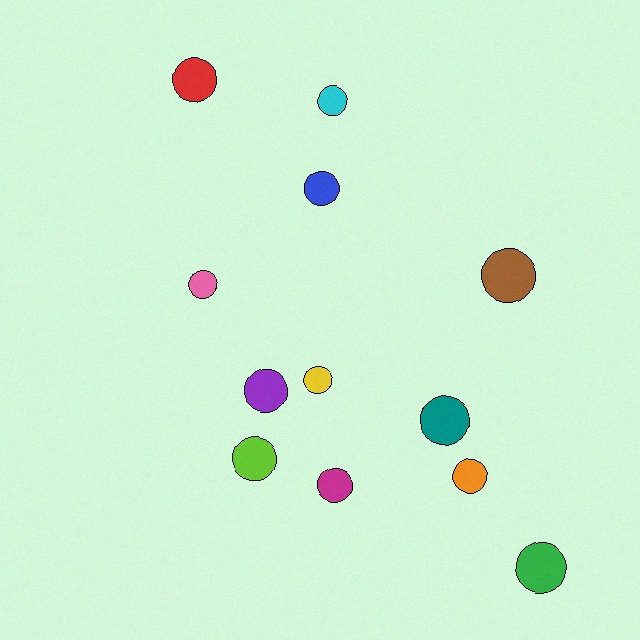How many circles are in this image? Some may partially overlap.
There are 12 circles.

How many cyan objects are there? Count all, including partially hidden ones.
There is 1 cyan object.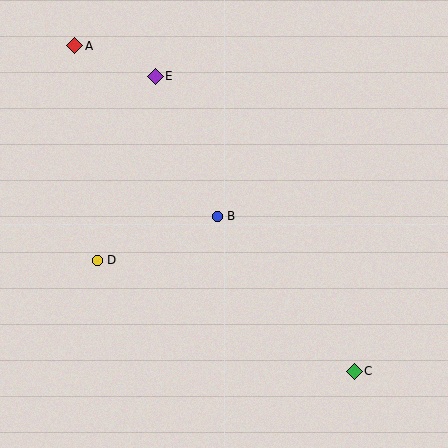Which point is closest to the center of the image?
Point B at (217, 216) is closest to the center.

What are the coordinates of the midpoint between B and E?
The midpoint between B and E is at (186, 146).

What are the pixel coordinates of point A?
Point A is at (75, 46).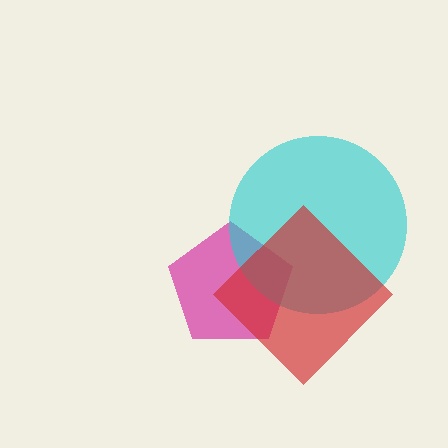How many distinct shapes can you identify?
There are 3 distinct shapes: a magenta pentagon, a cyan circle, a red diamond.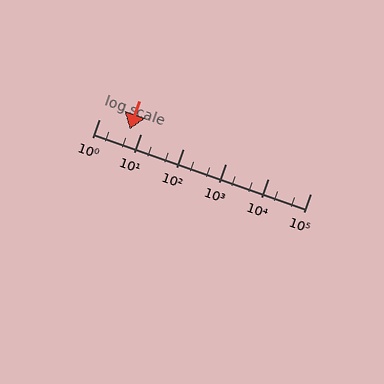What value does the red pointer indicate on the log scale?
The pointer indicates approximately 5.4.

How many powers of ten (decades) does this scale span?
The scale spans 5 decades, from 1 to 100000.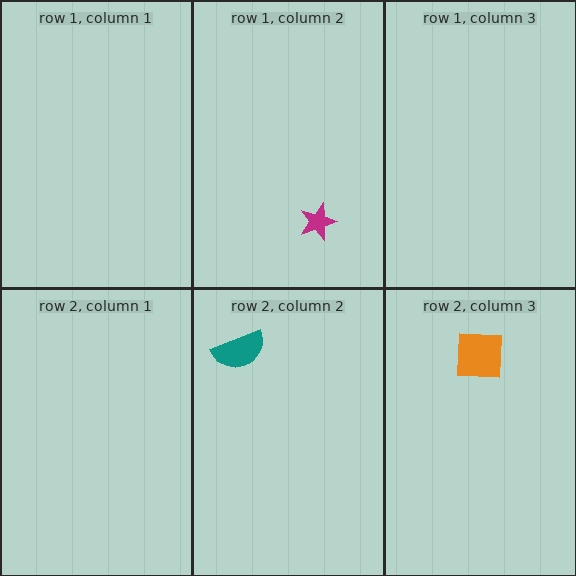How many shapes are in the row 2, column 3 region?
1.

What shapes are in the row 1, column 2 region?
The magenta star.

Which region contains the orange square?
The row 2, column 3 region.